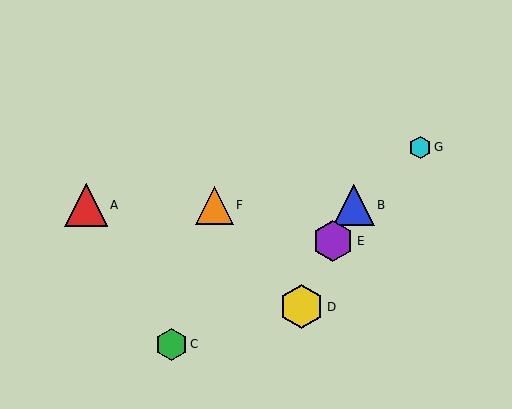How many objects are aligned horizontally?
3 objects (A, B, F) are aligned horizontally.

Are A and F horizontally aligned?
Yes, both are at y≈205.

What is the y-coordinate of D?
Object D is at y≈307.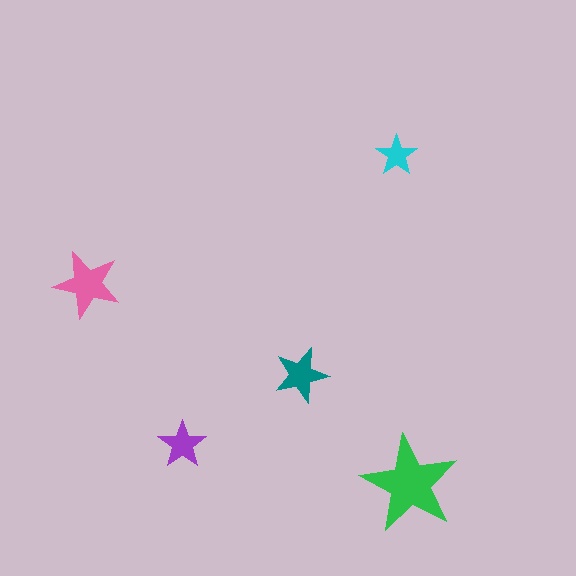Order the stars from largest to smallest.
the green one, the pink one, the teal one, the purple one, the cyan one.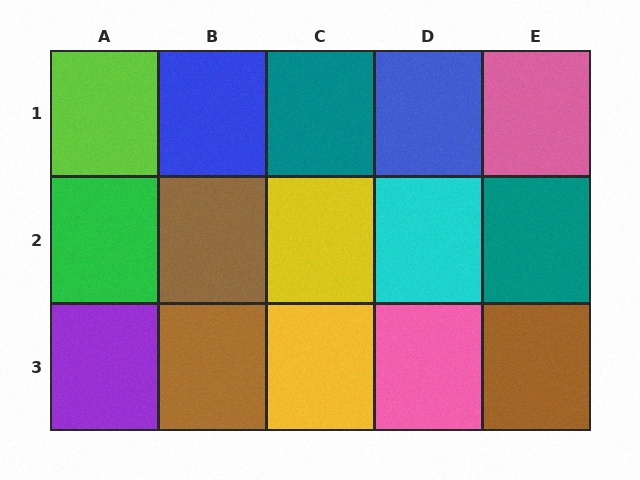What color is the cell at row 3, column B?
Brown.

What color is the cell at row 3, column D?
Pink.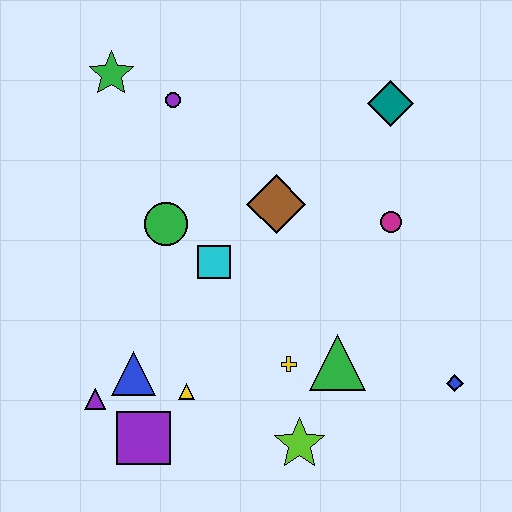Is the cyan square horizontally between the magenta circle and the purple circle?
Yes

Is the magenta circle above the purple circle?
No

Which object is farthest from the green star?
The blue diamond is farthest from the green star.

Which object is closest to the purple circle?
The green star is closest to the purple circle.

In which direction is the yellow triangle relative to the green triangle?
The yellow triangle is to the left of the green triangle.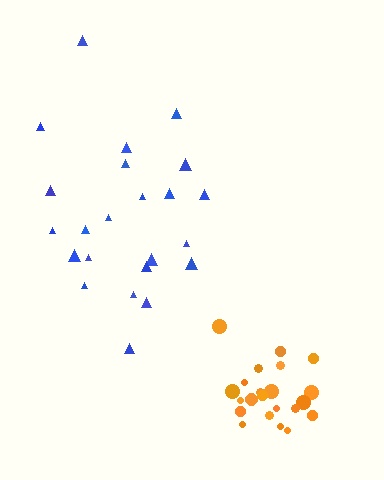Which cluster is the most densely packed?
Orange.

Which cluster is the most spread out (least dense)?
Blue.